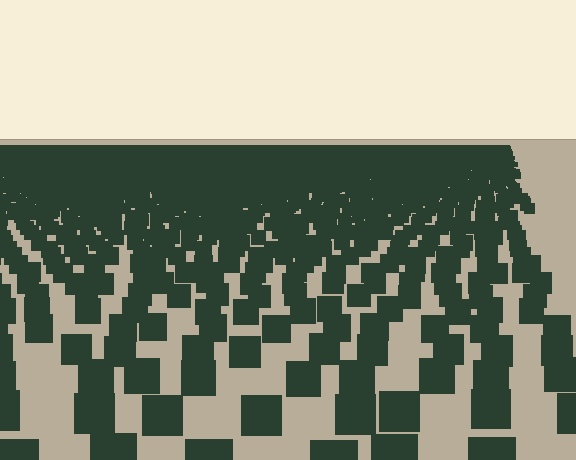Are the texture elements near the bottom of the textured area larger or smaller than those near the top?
Larger. Near the bottom, elements are closer to the viewer and appear at a bigger on-screen size.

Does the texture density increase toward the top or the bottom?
Density increases toward the top.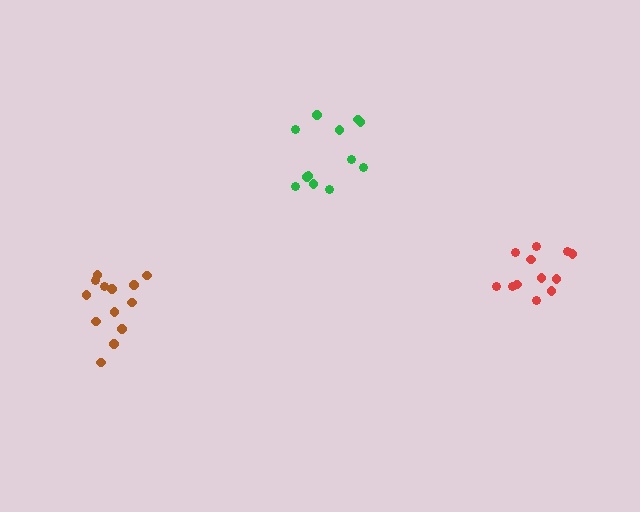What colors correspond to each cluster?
The clusters are colored: red, green, brown.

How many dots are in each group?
Group 1: 12 dots, Group 2: 12 dots, Group 3: 13 dots (37 total).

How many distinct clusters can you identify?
There are 3 distinct clusters.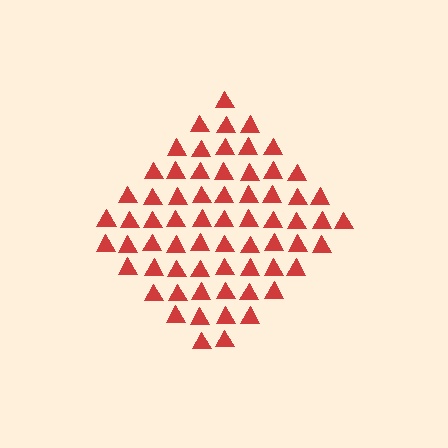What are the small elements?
The small elements are triangles.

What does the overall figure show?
The overall figure shows a diamond.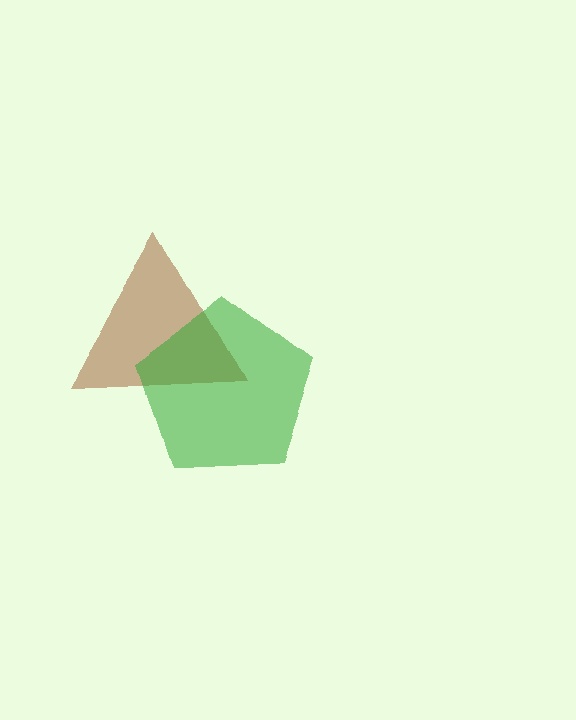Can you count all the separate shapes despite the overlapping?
Yes, there are 2 separate shapes.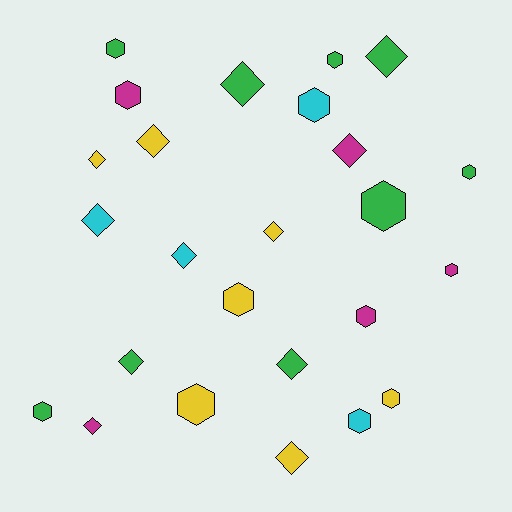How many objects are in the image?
There are 25 objects.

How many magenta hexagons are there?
There are 3 magenta hexagons.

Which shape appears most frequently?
Hexagon, with 13 objects.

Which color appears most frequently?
Green, with 9 objects.